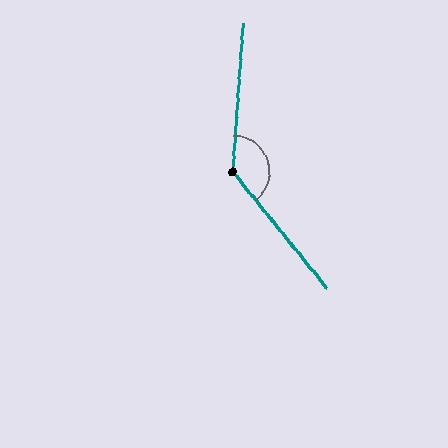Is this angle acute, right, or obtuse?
It is obtuse.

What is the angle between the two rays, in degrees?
Approximately 137 degrees.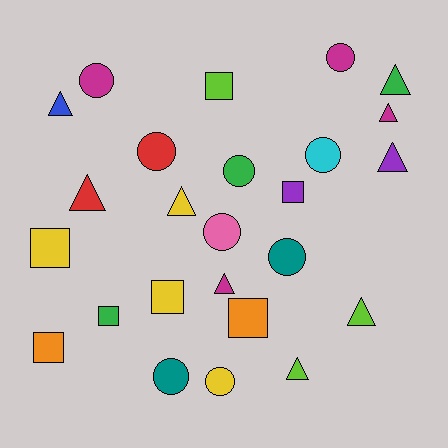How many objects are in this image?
There are 25 objects.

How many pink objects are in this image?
There is 1 pink object.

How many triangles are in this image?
There are 9 triangles.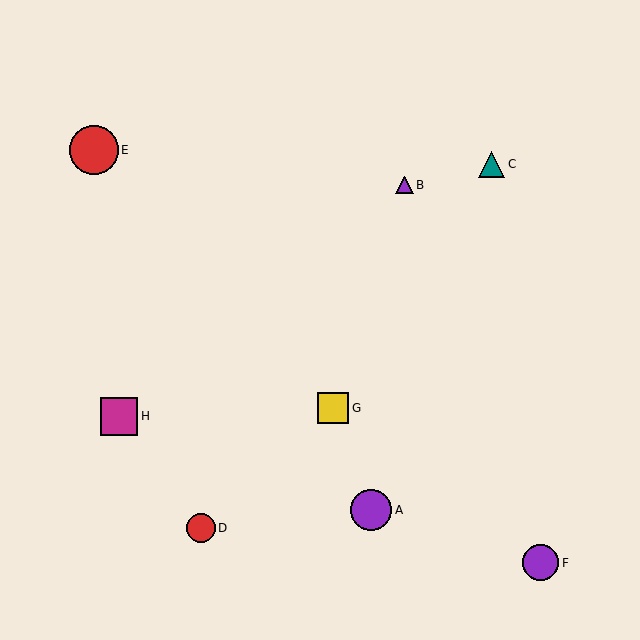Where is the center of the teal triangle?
The center of the teal triangle is at (492, 164).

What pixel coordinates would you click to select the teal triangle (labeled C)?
Click at (492, 164) to select the teal triangle C.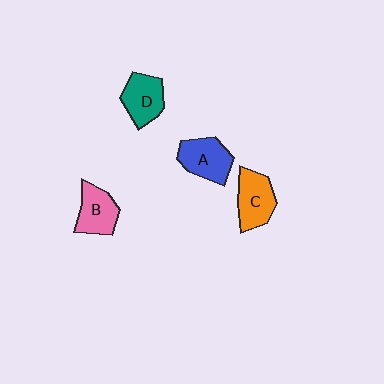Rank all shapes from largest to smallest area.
From largest to smallest: A (blue), C (orange), D (teal), B (pink).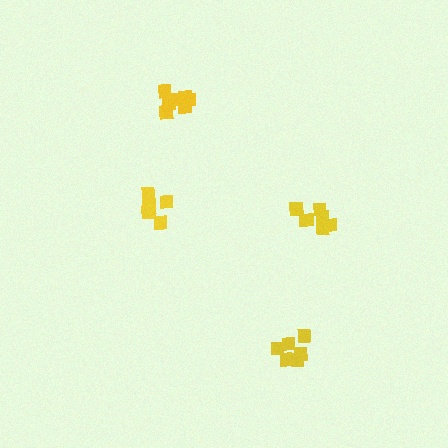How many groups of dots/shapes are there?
There are 4 groups.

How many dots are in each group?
Group 1: 7 dots, Group 2: 6 dots, Group 3: 7 dots, Group 4: 6 dots (26 total).